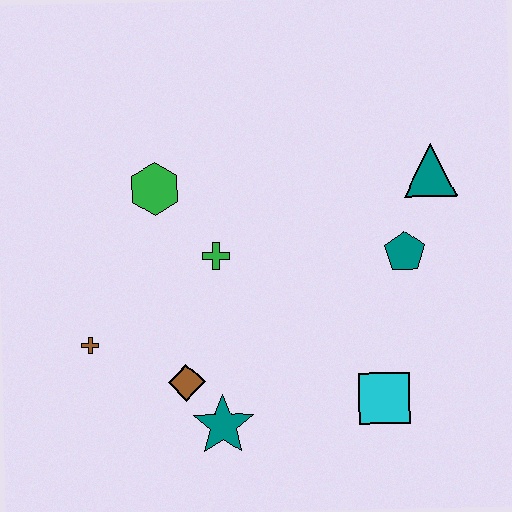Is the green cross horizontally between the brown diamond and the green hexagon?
No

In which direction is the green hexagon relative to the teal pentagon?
The green hexagon is to the left of the teal pentagon.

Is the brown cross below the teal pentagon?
Yes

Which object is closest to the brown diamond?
The teal star is closest to the brown diamond.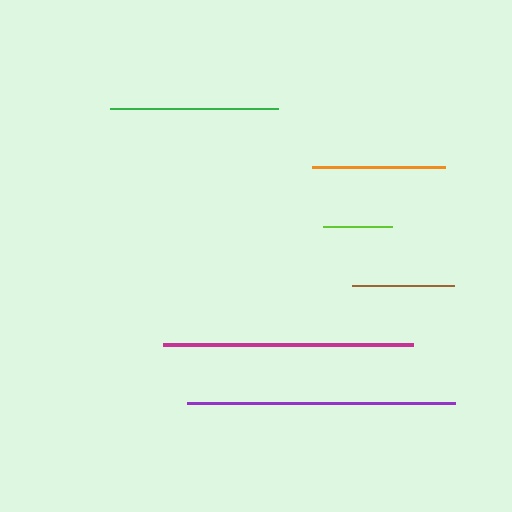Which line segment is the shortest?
The lime line is the shortest at approximately 69 pixels.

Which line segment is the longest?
The purple line is the longest at approximately 268 pixels.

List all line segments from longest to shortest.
From longest to shortest: purple, magenta, green, orange, brown, lime.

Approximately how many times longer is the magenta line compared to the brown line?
The magenta line is approximately 2.5 times the length of the brown line.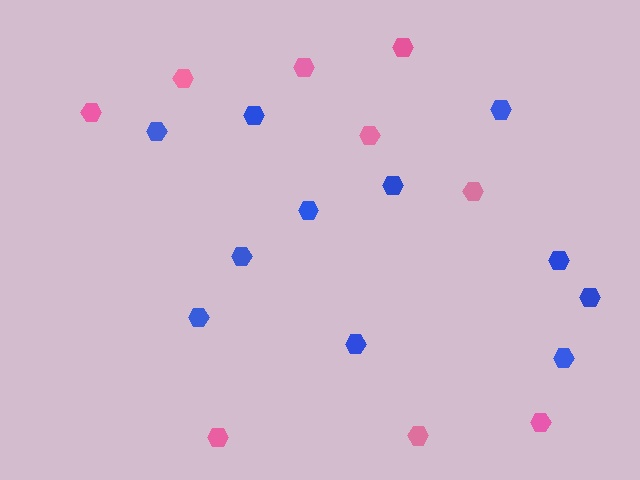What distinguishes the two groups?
There are 2 groups: one group of blue hexagons (11) and one group of pink hexagons (9).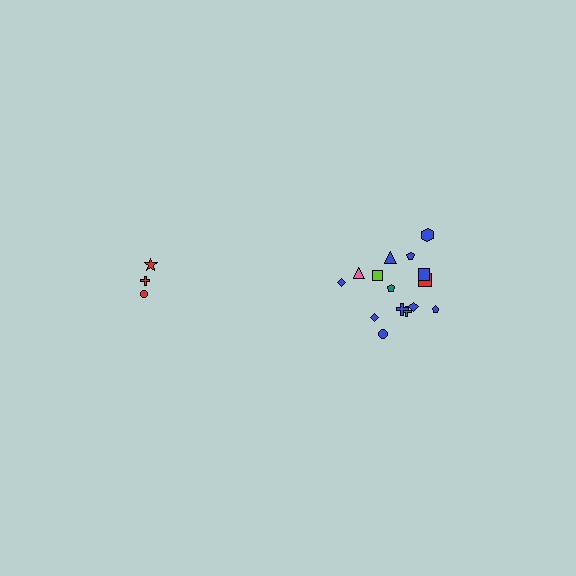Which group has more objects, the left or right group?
The right group.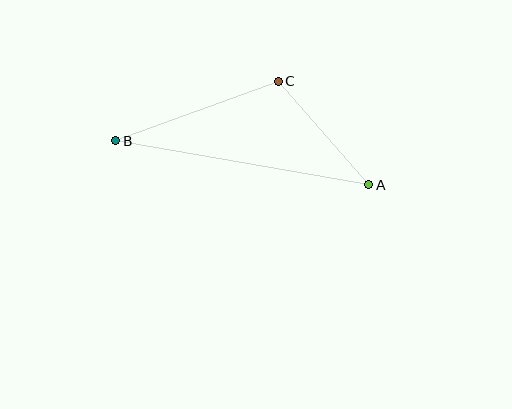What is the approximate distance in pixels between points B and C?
The distance between B and C is approximately 173 pixels.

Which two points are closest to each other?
Points A and C are closest to each other.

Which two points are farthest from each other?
Points A and B are farthest from each other.